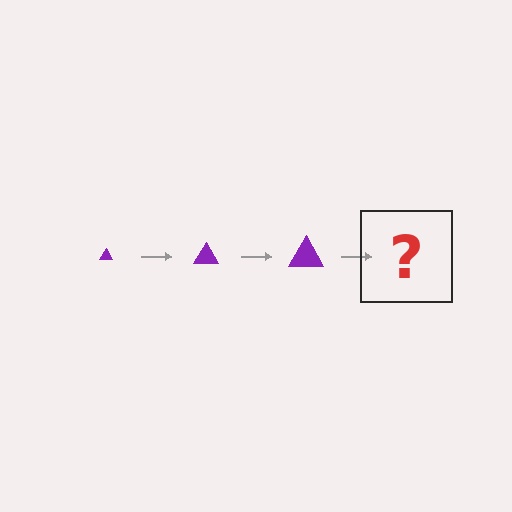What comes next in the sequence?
The next element should be a purple triangle, larger than the previous one.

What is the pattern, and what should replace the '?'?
The pattern is that the triangle gets progressively larger each step. The '?' should be a purple triangle, larger than the previous one.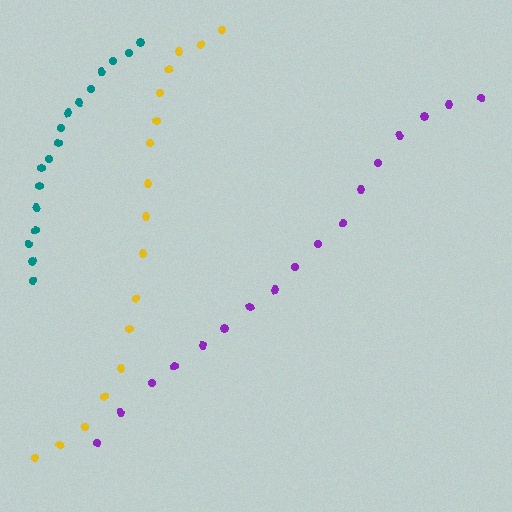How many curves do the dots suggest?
There are 3 distinct paths.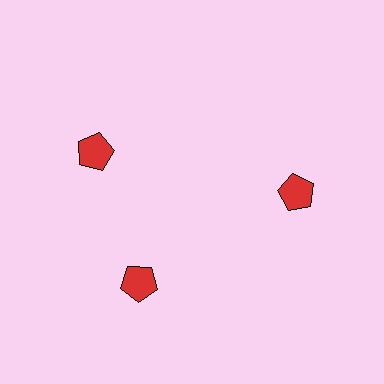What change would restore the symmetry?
The symmetry would be restored by rotating it back into even spacing with its neighbors so that all 3 pentagons sit at equal angles and equal distance from the center.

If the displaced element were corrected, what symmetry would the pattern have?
It would have 3-fold rotational symmetry — the pattern would map onto itself every 120 degrees.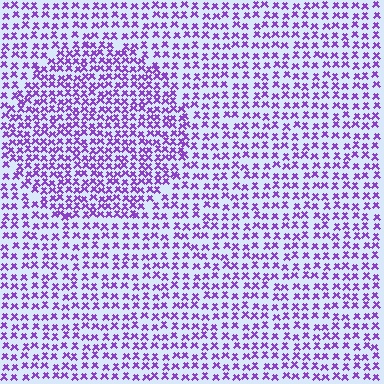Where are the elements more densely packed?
The elements are more densely packed inside the circle boundary.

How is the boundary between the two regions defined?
The boundary is defined by a change in element density (approximately 1.5x ratio). All elements are the same color, size, and shape.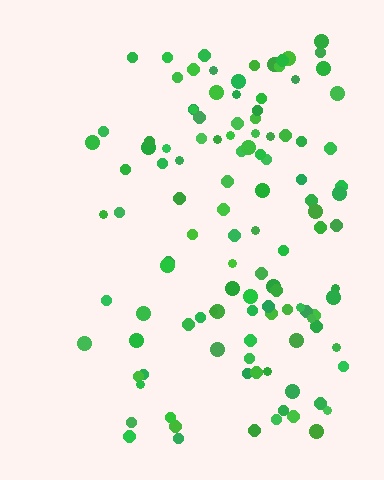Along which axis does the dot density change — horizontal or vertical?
Horizontal.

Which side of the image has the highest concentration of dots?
The right.